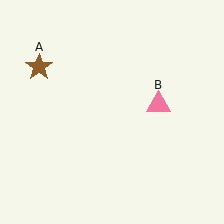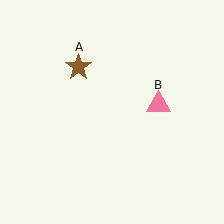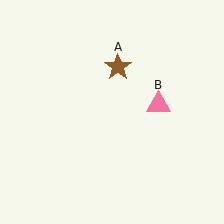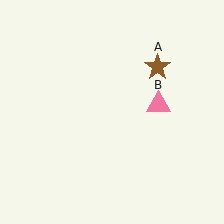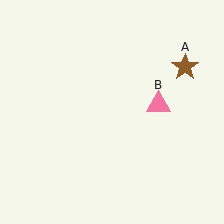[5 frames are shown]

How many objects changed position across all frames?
1 object changed position: brown star (object A).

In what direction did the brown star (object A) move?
The brown star (object A) moved right.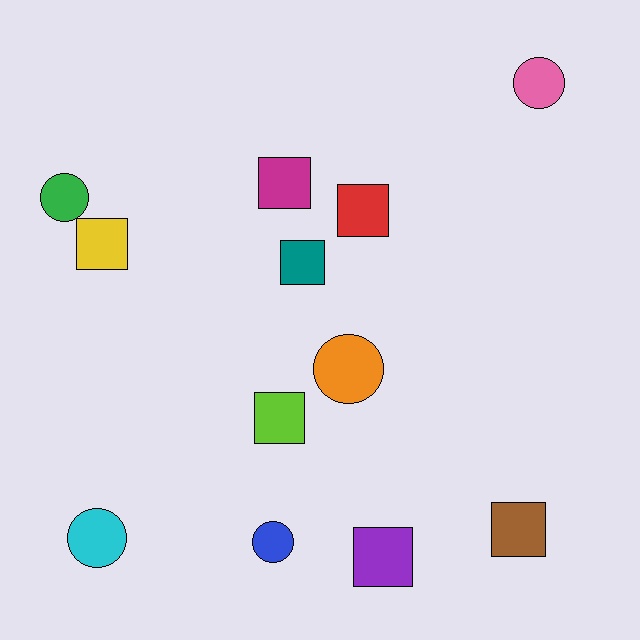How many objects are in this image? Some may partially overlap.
There are 12 objects.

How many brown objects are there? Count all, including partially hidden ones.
There is 1 brown object.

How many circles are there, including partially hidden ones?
There are 5 circles.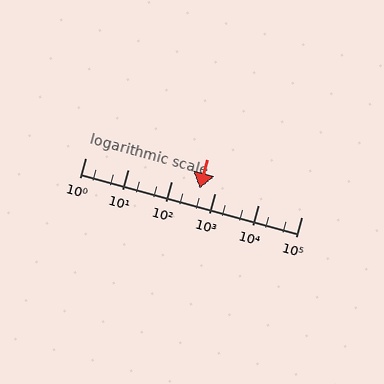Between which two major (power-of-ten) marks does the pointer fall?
The pointer is between 100 and 1000.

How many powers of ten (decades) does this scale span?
The scale spans 5 decades, from 1 to 100000.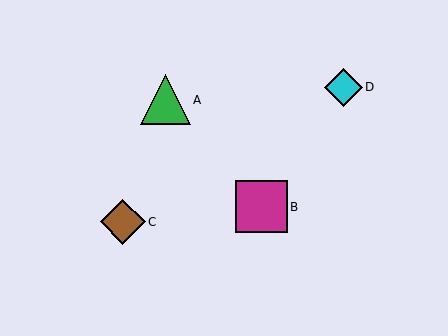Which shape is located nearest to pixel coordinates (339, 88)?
The cyan diamond (labeled D) at (343, 87) is nearest to that location.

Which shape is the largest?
The magenta square (labeled B) is the largest.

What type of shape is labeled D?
Shape D is a cyan diamond.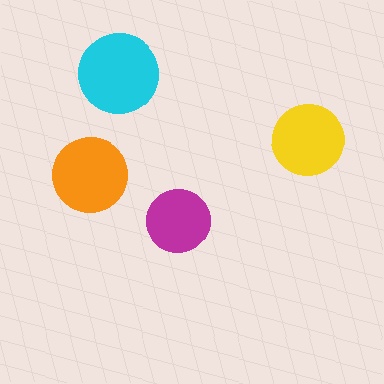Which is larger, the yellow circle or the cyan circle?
The cyan one.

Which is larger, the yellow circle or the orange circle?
The orange one.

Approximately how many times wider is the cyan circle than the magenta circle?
About 1.5 times wider.